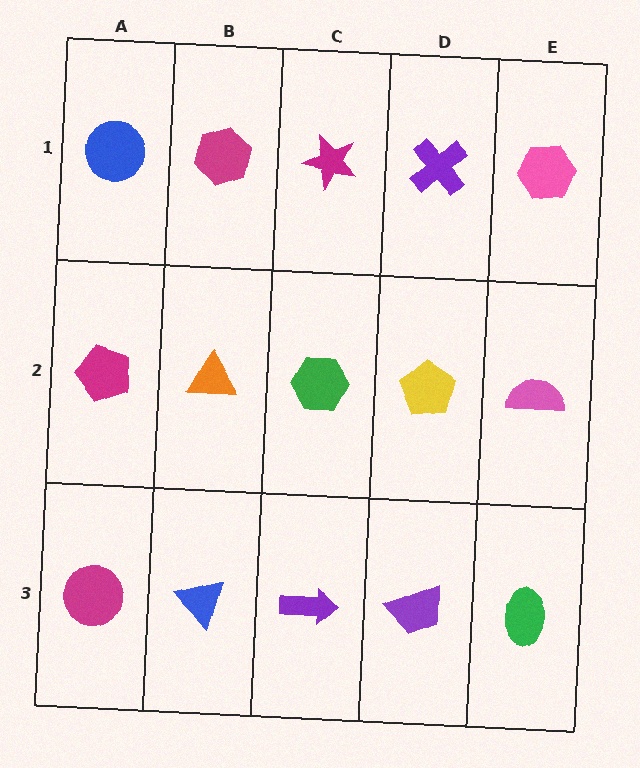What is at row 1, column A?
A blue circle.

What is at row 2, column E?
A pink semicircle.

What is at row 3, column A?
A magenta circle.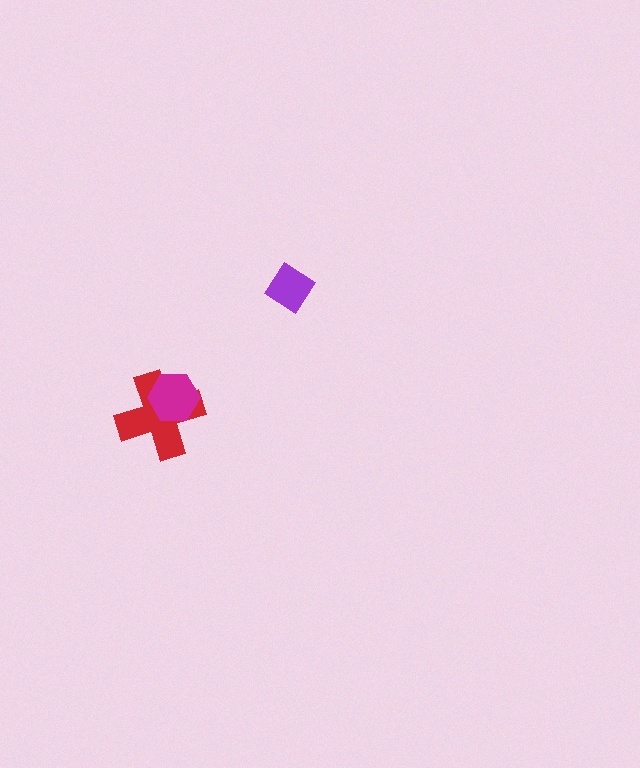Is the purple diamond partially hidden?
No, no other shape covers it.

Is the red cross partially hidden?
Yes, it is partially covered by another shape.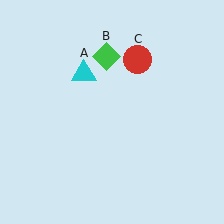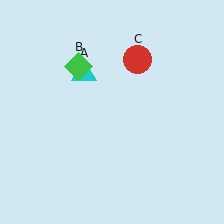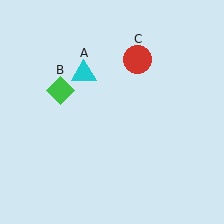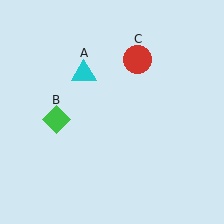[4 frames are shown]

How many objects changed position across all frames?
1 object changed position: green diamond (object B).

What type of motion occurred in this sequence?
The green diamond (object B) rotated counterclockwise around the center of the scene.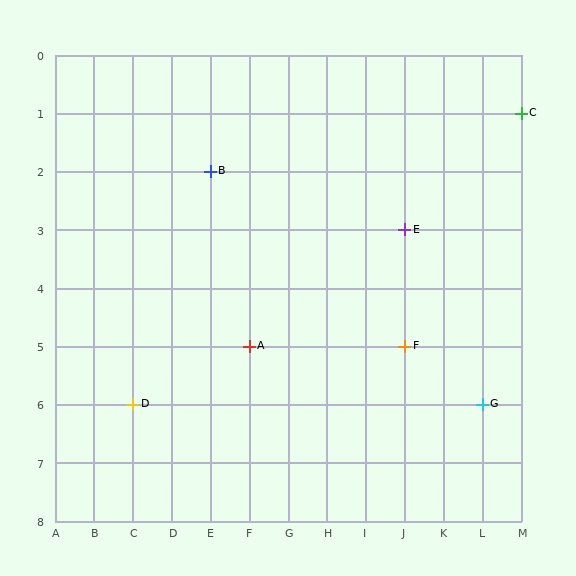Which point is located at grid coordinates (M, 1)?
Point C is at (M, 1).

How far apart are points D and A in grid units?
Points D and A are 3 columns and 1 row apart (about 3.2 grid units diagonally).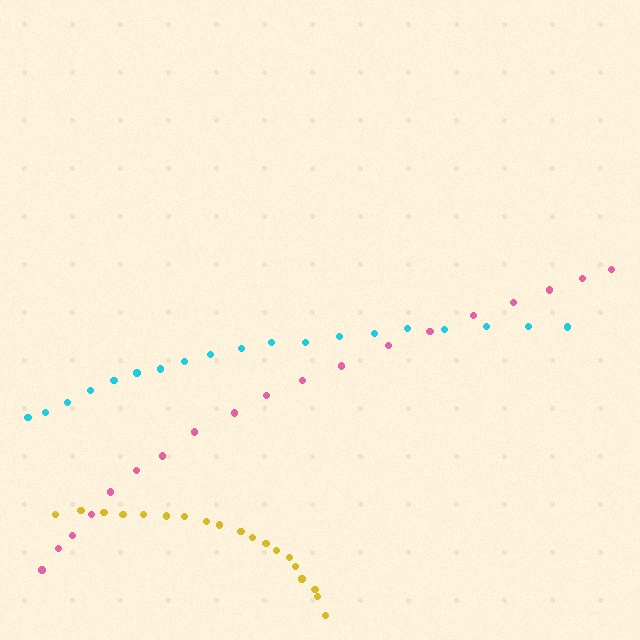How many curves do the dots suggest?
There are 3 distinct paths.